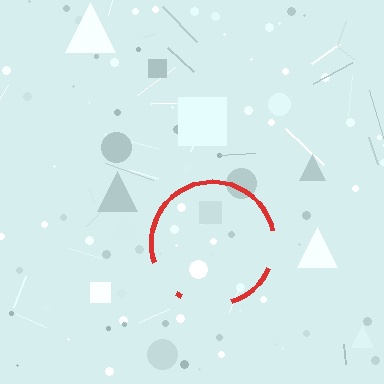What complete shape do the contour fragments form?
The contour fragments form a circle.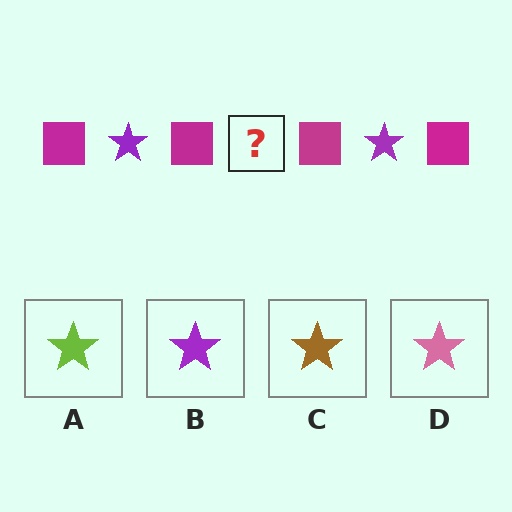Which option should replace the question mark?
Option B.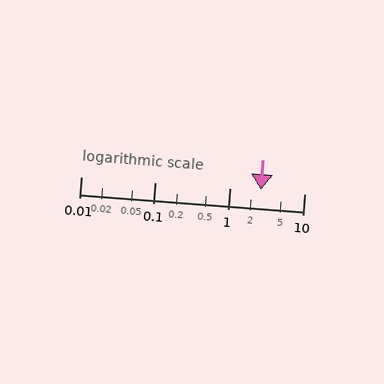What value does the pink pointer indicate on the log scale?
The pointer indicates approximately 2.6.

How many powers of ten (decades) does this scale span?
The scale spans 3 decades, from 0.01 to 10.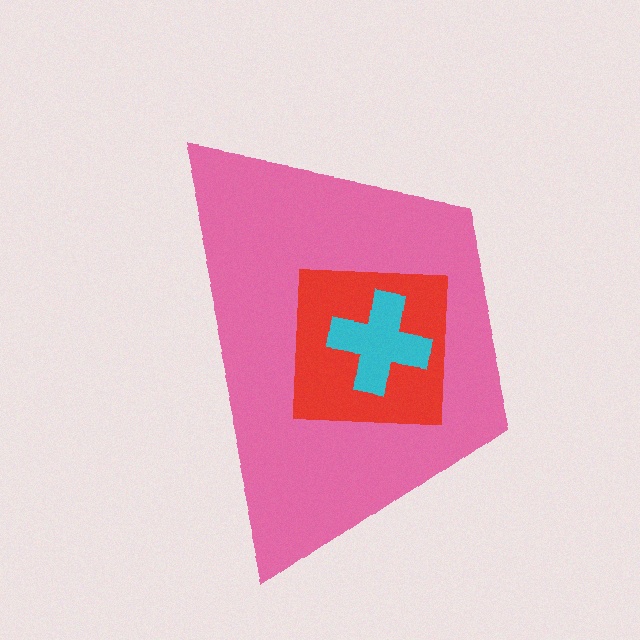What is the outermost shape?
The pink trapezoid.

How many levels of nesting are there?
3.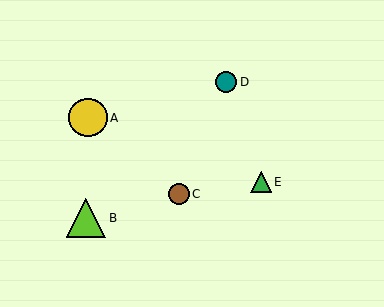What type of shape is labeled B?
Shape B is a lime triangle.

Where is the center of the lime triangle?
The center of the lime triangle is at (86, 218).